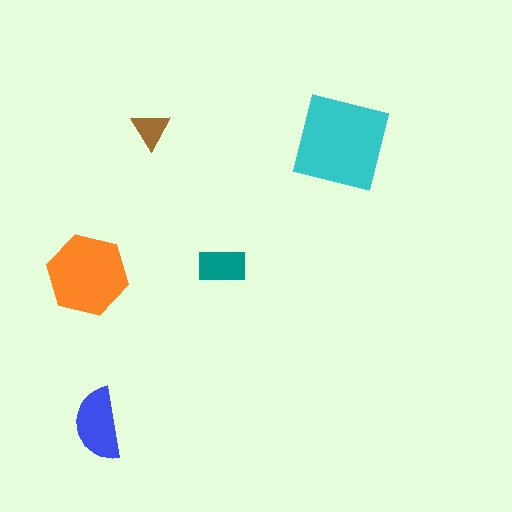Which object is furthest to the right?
The cyan square is rightmost.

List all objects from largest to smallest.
The cyan square, the orange hexagon, the blue semicircle, the teal rectangle, the brown triangle.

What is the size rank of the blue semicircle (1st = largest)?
3rd.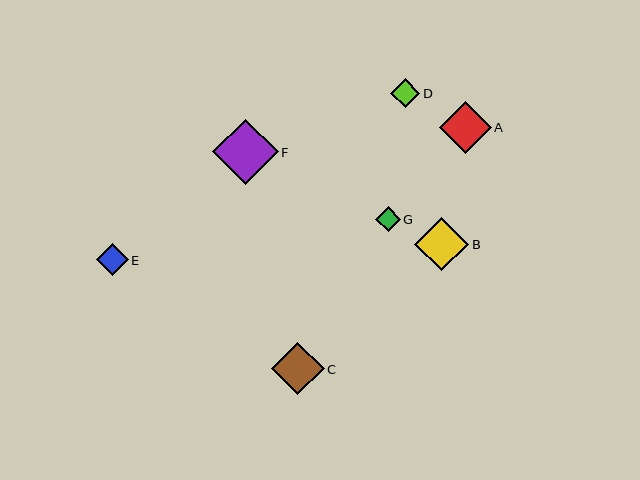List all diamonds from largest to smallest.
From largest to smallest: F, B, C, A, E, D, G.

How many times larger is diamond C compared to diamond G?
Diamond C is approximately 2.2 times the size of diamond G.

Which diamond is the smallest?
Diamond G is the smallest with a size of approximately 24 pixels.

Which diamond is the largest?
Diamond F is the largest with a size of approximately 65 pixels.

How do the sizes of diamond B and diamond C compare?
Diamond B and diamond C are approximately the same size.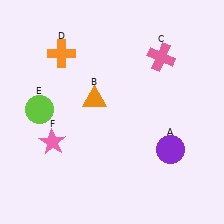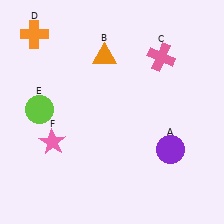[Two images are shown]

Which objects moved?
The objects that moved are: the orange triangle (B), the orange cross (D).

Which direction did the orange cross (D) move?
The orange cross (D) moved left.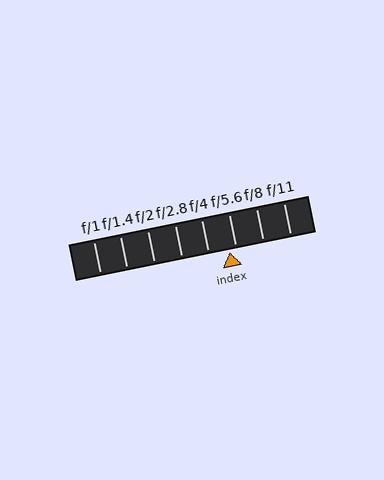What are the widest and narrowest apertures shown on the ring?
The widest aperture shown is f/1 and the narrowest is f/11.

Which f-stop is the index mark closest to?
The index mark is closest to f/5.6.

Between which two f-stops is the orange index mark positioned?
The index mark is between f/4 and f/5.6.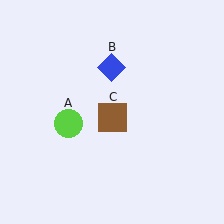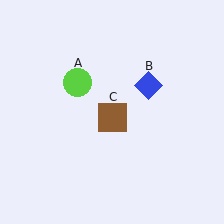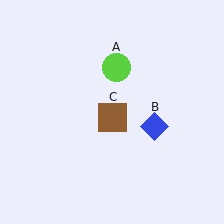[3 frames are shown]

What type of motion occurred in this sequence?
The lime circle (object A), blue diamond (object B) rotated clockwise around the center of the scene.